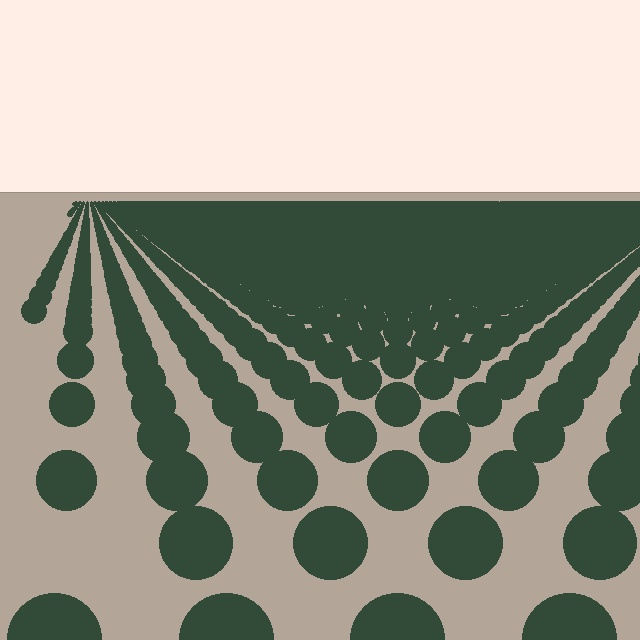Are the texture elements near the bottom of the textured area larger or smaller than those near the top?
Larger. Near the bottom, elements are closer to the viewer and appear at a bigger on-screen size.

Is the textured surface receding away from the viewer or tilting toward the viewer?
The surface is receding away from the viewer. Texture elements get smaller and denser toward the top.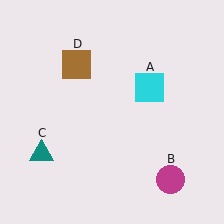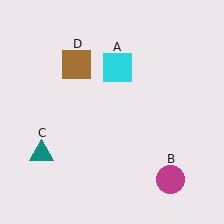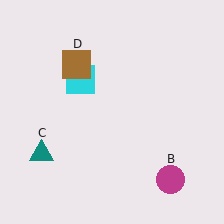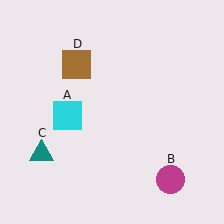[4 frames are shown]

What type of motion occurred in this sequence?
The cyan square (object A) rotated counterclockwise around the center of the scene.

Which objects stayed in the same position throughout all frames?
Magenta circle (object B) and teal triangle (object C) and brown square (object D) remained stationary.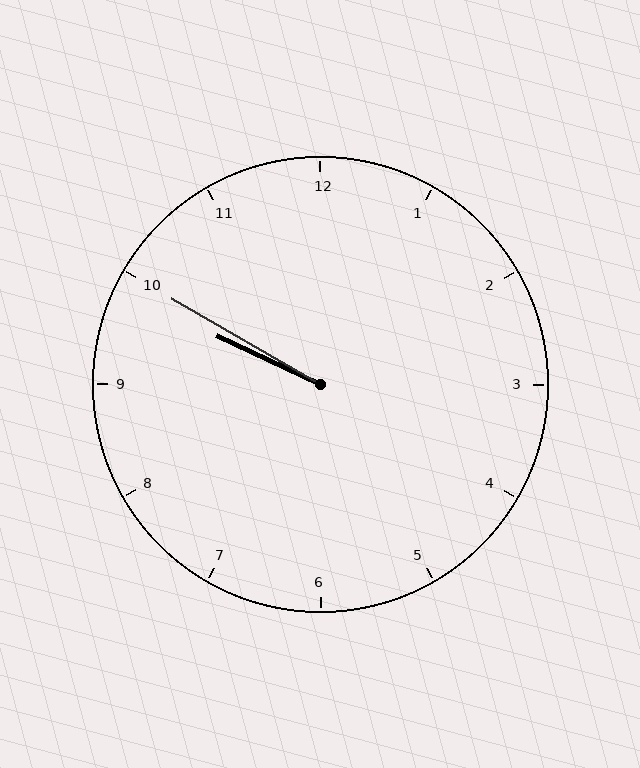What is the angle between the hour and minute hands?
Approximately 5 degrees.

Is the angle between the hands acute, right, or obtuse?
It is acute.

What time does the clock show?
9:50.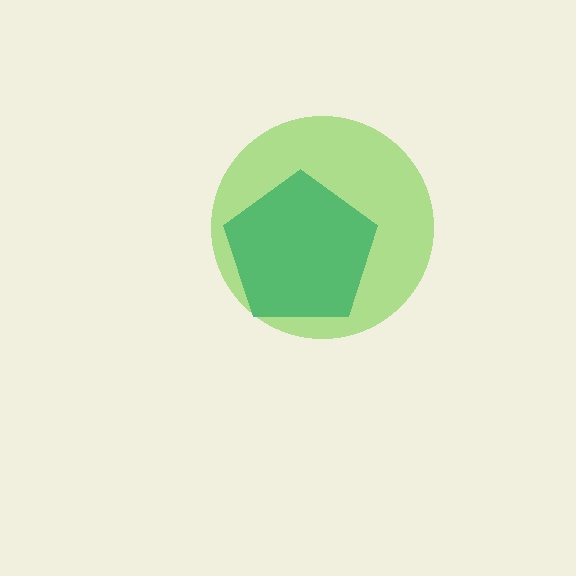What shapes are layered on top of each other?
The layered shapes are: a teal pentagon, a lime circle.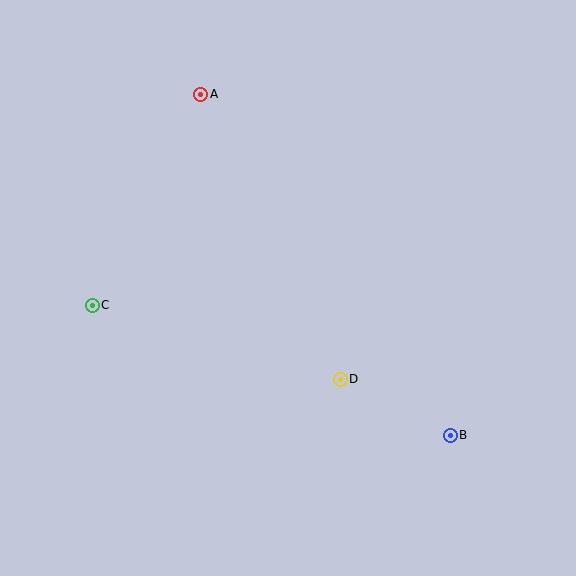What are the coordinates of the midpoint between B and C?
The midpoint between B and C is at (271, 370).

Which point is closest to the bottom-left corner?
Point C is closest to the bottom-left corner.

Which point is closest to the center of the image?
Point D at (340, 379) is closest to the center.